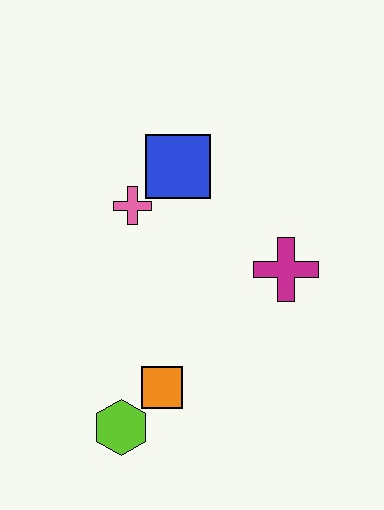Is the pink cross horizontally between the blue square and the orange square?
No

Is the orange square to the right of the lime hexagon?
Yes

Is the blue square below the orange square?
No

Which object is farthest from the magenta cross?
The lime hexagon is farthest from the magenta cross.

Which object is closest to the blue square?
The pink cross is closest to the blue square.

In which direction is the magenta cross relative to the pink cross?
The magenta cross is to the right of the pink cross.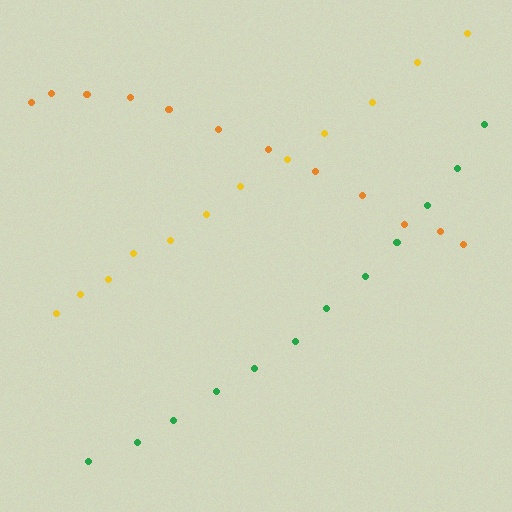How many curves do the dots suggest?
There are 3 distinct paths.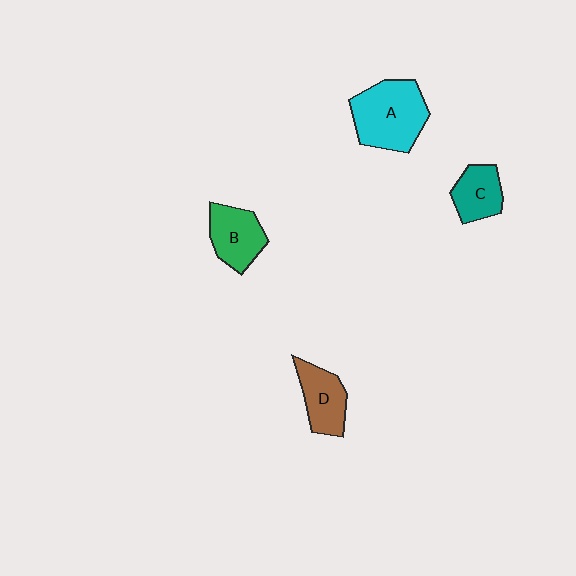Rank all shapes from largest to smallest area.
From largest to smallest: A (cyan), B (green), D (brown), C (teal).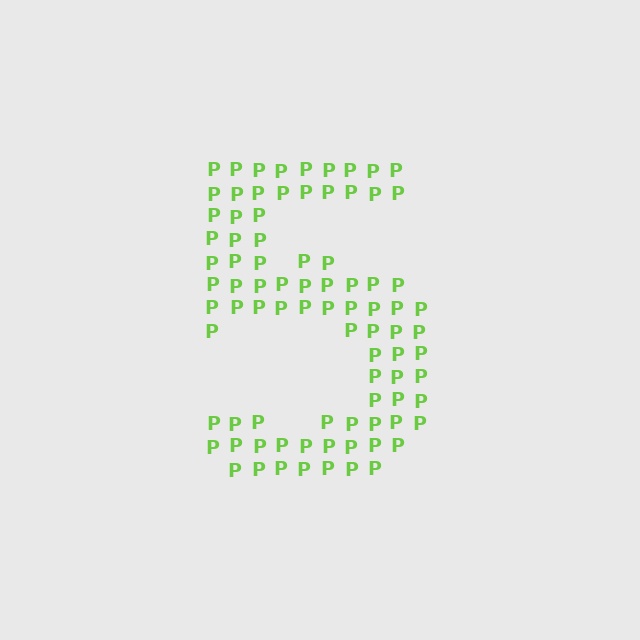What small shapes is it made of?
It is made of small letter P's.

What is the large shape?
The large shape is the digit 5.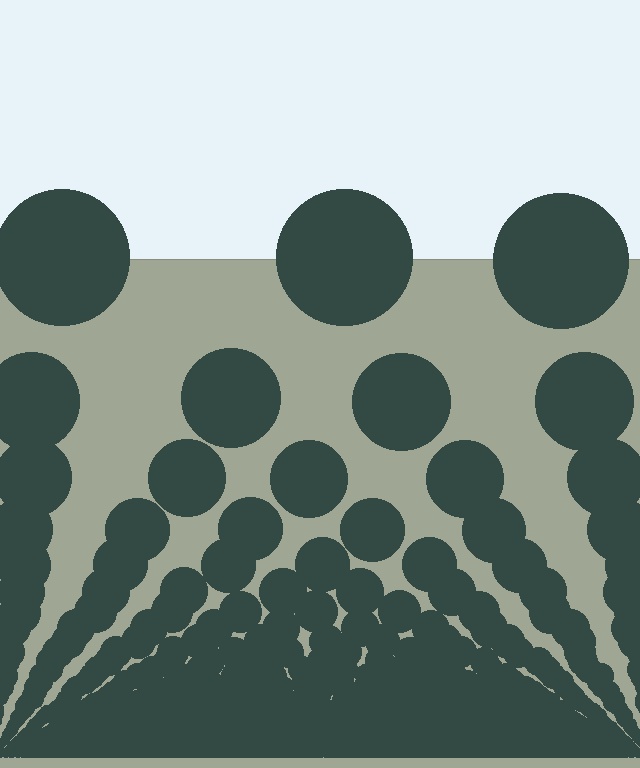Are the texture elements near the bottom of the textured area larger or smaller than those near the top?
Smaller. The gradient is inverted — elements near the bottom are smaller and denser.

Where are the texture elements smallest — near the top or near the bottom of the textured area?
Near the bottom.